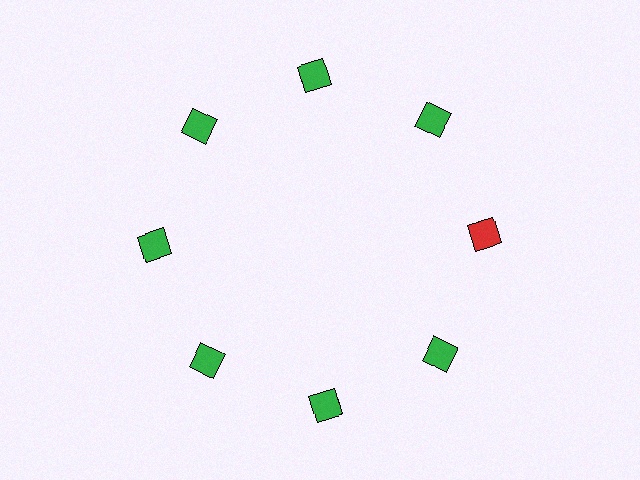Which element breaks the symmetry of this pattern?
The red diamond at roughly the 3 o'clock position breaks the symmetry. All other shapes are green diamonds.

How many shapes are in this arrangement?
There are 8 shapes arranged in a ring pattern.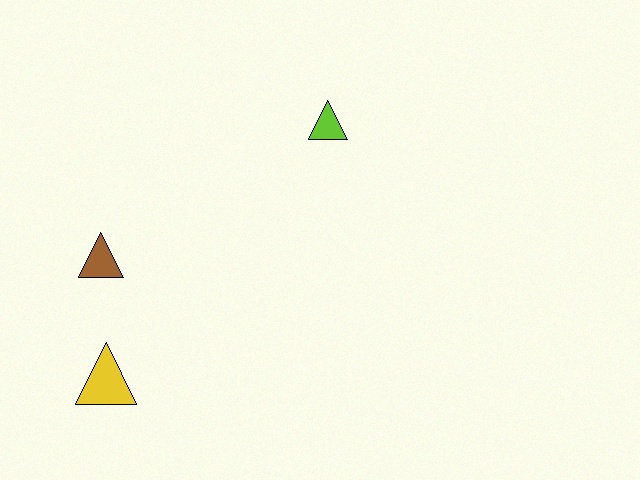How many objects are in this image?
There are 3 objects.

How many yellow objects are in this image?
There is 1 yellow object.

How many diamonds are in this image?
There are no diamonds.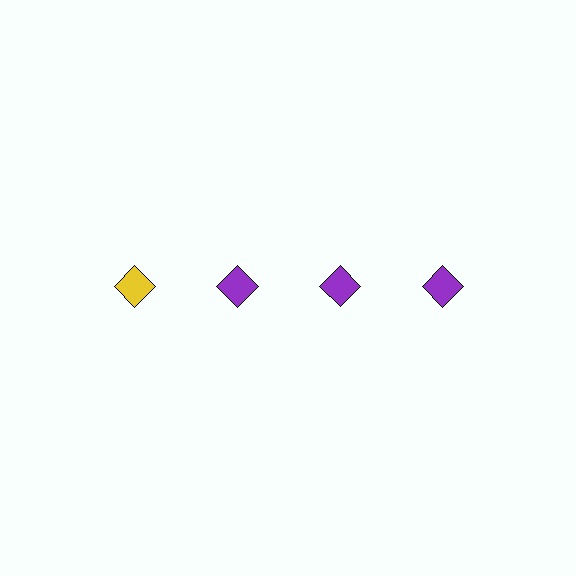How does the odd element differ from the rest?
It has a different color: yellow instead of purple.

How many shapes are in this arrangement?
There are 4 shapes arranged in a grid pattern.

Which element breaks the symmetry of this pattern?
The yellow diamond in the top row, leftmost column breaks the symmetry. All other shapes are purple diamonds.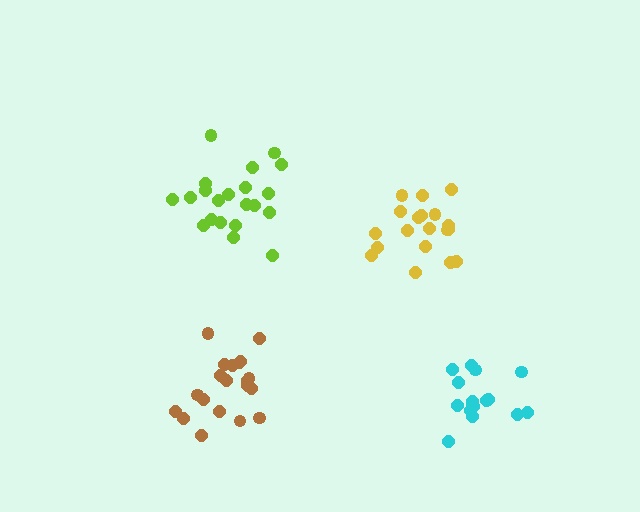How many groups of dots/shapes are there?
There are 4 groups.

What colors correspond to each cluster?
The clusters are colored: yellow, brown, lime, cyan.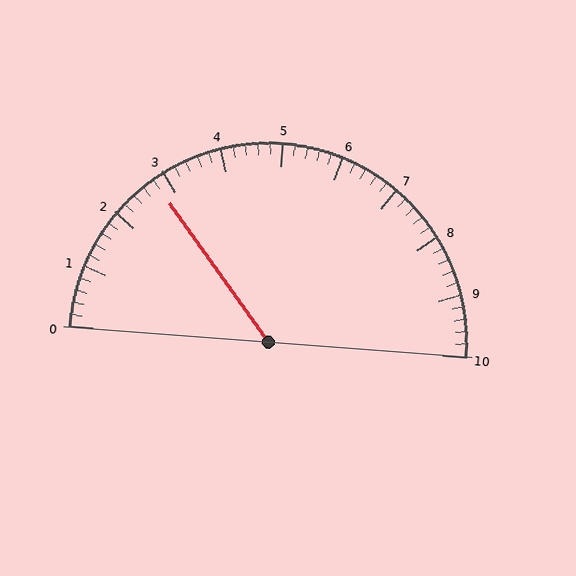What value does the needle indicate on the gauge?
The needle indicates approximately 2.8.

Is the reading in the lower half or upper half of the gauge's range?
The reading is in the lower half of the range (0 to 10).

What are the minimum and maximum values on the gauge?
The gauge ranges from 0 to 10.